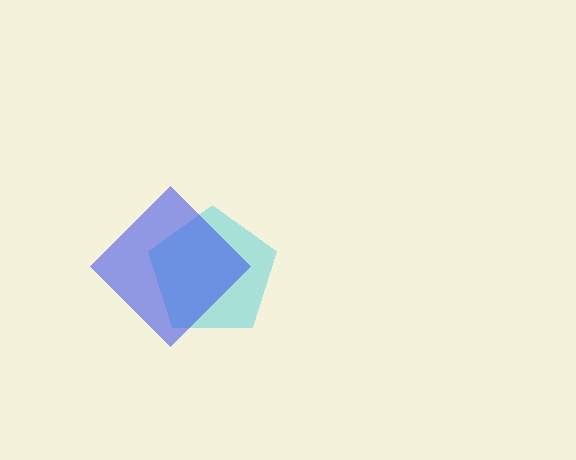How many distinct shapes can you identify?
There are 2 distinct shapes: a cyan pentagon, a blue diamond.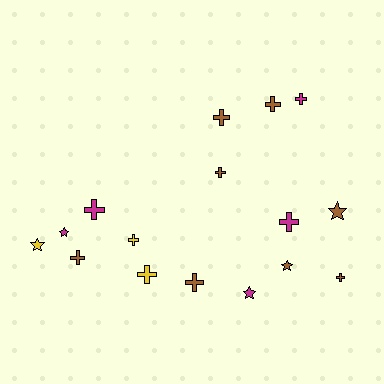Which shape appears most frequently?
Cross, with 11 objects.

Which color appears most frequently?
Brown, with 8 objects.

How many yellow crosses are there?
There are 2 yellow crosses.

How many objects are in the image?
There are 16 objects.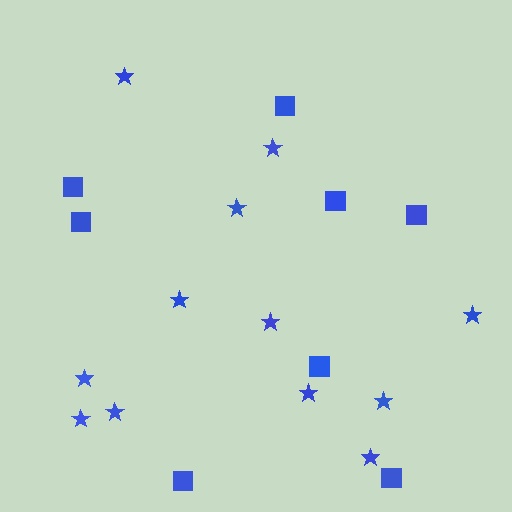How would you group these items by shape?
There are 2 groups: one group of squares (8) and one group of stars (12).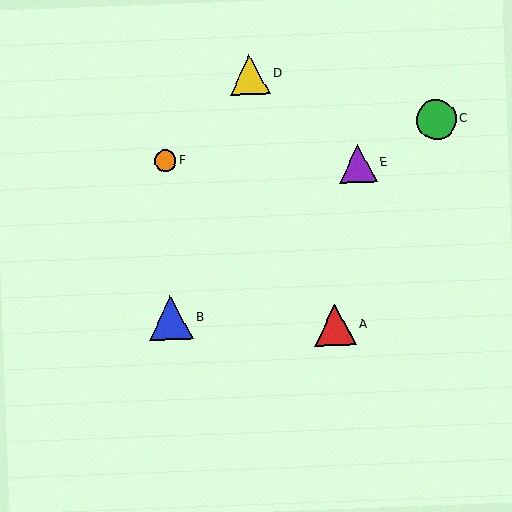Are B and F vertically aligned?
Yes, both are at x≈171.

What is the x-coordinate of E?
Object E is at x≈358.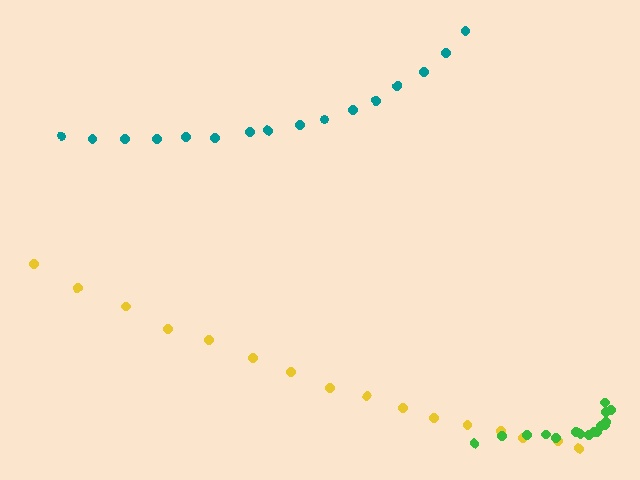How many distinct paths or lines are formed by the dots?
There are 3 distinct paths.